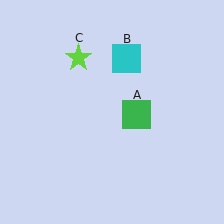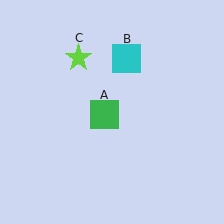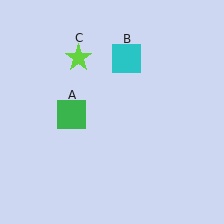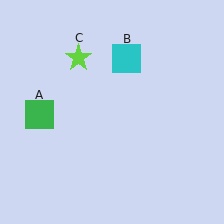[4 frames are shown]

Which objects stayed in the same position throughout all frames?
Cyan square (object B) and lime star (object C) remained stationary.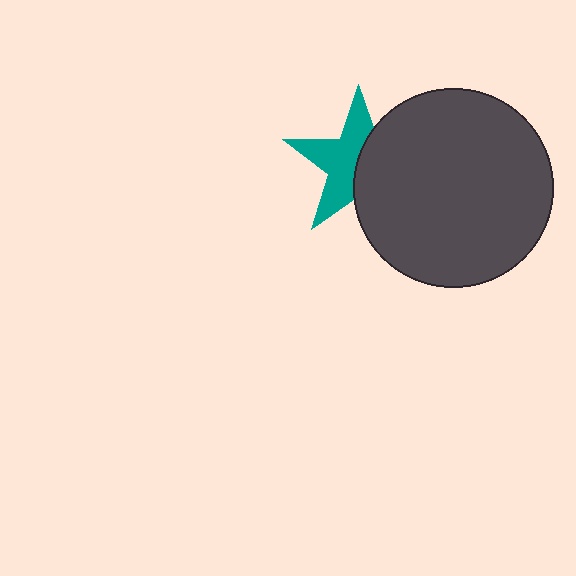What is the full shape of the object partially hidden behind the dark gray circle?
The partially hidden object is a teal star.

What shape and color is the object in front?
The object in front is a dark gray circle.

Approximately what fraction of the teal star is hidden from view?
Roughly 46% of the teal star is hidden behind the dark gray circle.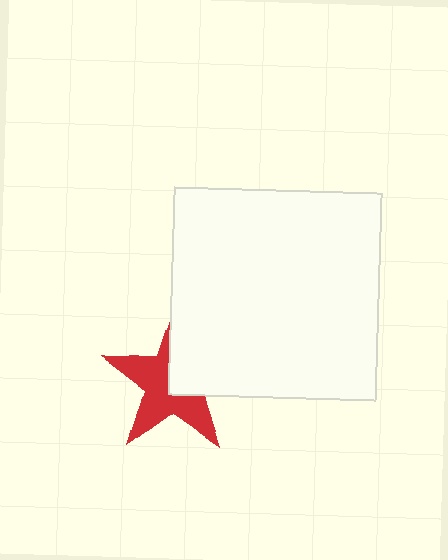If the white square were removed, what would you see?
You would see the complete red star.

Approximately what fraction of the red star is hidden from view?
Roughly 41% of the red star is hidden behind the white square.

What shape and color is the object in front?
The object in front is a white square.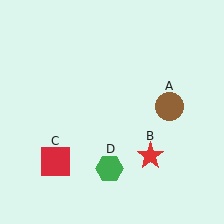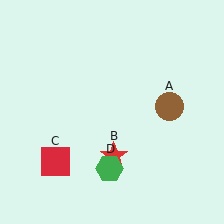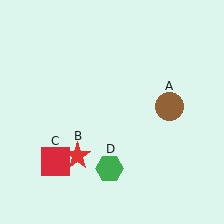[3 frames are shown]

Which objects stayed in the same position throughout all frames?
Brown circle (object A) and red square (object C) and green hexagon (object D) remained stationary.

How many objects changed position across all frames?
1 object changed position: red star (object B).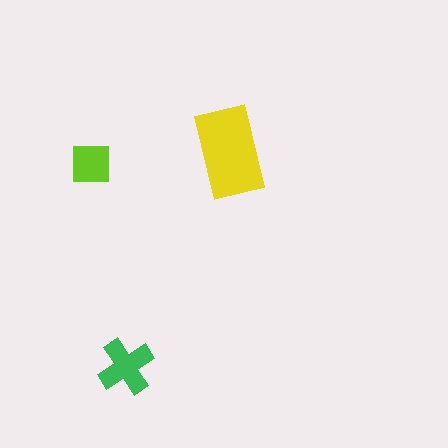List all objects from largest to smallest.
The yellow rectangle, the green cross, the lime square.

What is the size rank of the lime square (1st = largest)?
3rd.